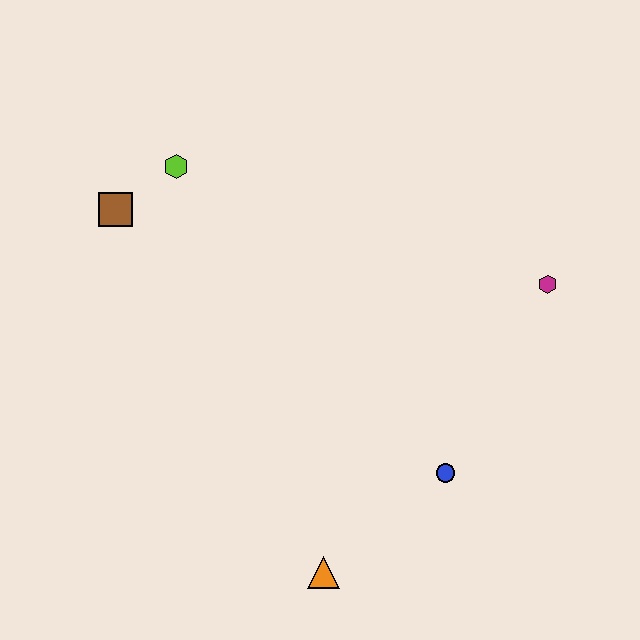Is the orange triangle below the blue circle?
Yes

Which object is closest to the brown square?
The lime hexagon is closest to the brown square.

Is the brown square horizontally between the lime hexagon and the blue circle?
No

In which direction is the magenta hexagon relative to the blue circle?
The magenta hexagon is above the blue circle.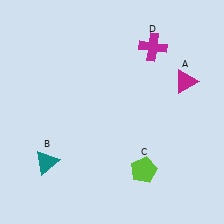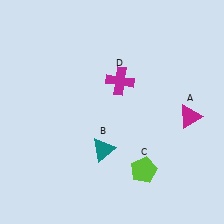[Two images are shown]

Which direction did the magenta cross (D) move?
The magenta cross (D) moved down.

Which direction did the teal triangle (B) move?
The teal triangle (B) moved right.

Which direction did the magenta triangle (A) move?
The magenta triangle (A) moved down.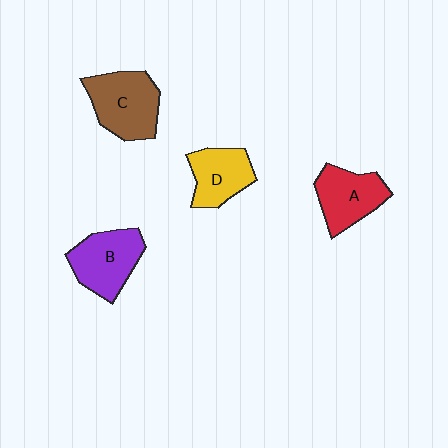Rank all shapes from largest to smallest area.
From largest to smallest: C (brown), B (purple), A (red), D (yellow).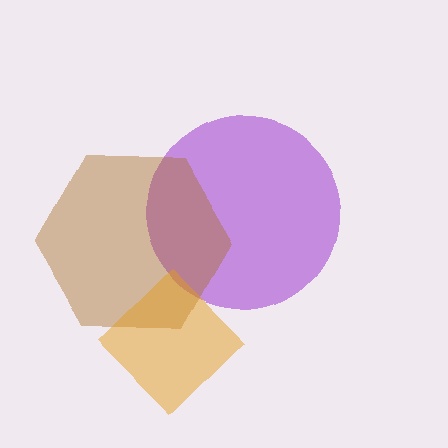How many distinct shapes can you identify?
There are 3 distinct shapes: a purple circle, a brown hexagon, an orange diamond.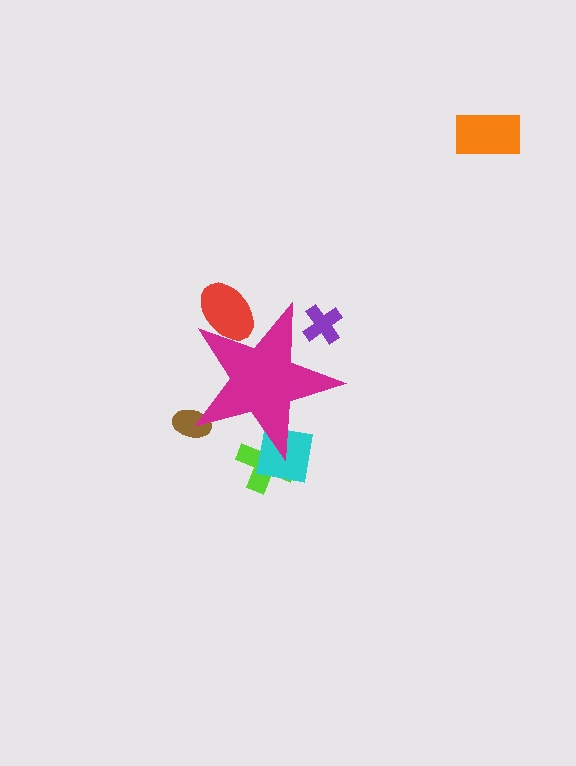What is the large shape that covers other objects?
A magenta star.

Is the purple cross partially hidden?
Yes, the purple cross is partially hidden behind the magenta star.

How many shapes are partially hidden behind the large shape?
5 shapes are partially hidden.